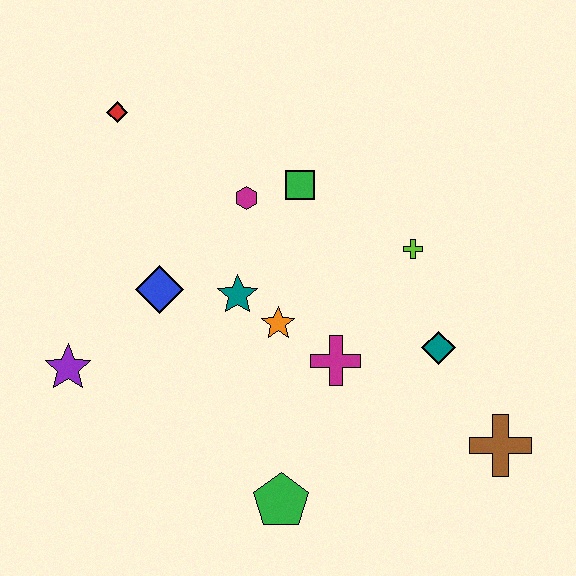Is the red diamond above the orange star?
Yes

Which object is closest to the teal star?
The orange star is closest to the teal star.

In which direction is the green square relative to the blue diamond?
The green square is to the right of the blue diamond.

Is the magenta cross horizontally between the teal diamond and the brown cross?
No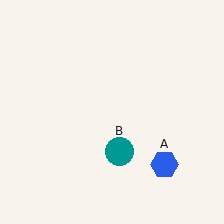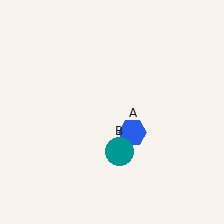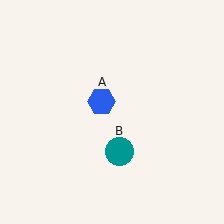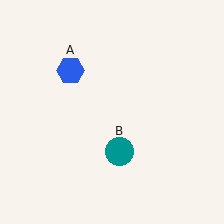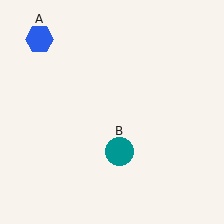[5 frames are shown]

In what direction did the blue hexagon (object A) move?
The blue hexagon (object A) moved up and to the left.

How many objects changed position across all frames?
1 object changed position: blue hexagon (object A).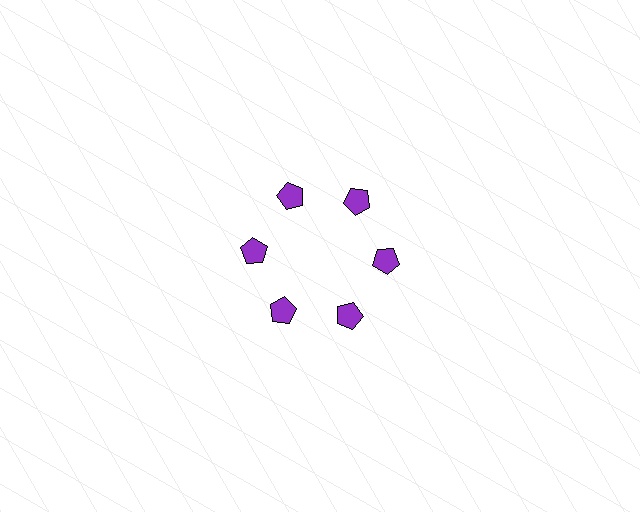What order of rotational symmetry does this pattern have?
This pattern has 6-fold rotational symmetry.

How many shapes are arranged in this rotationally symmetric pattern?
There are 6 shapes, arranged in 6 groups of 1.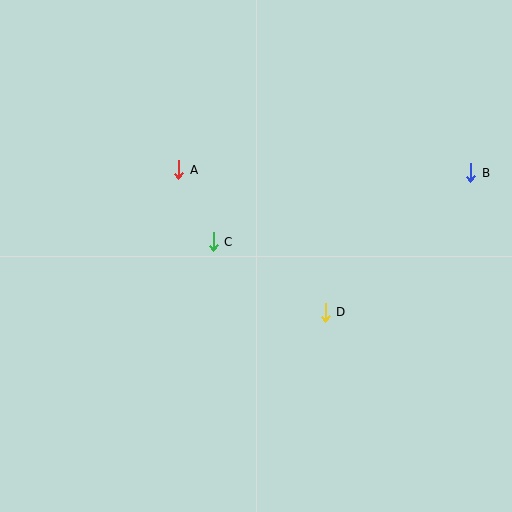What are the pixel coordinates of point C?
Point C is at (213, 242).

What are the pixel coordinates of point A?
Point A is at (179, 170).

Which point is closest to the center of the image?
Point C at (213, 242) is closest to the center.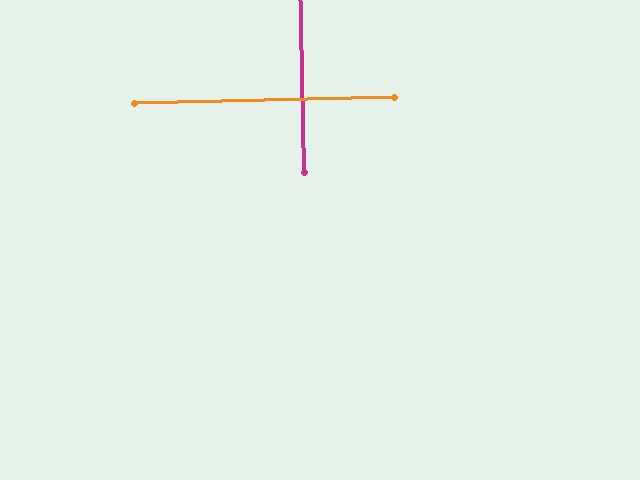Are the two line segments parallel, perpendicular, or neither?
Perpendicular — they meet at approximately 90°.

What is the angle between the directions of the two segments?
Approximately 90 degrees.